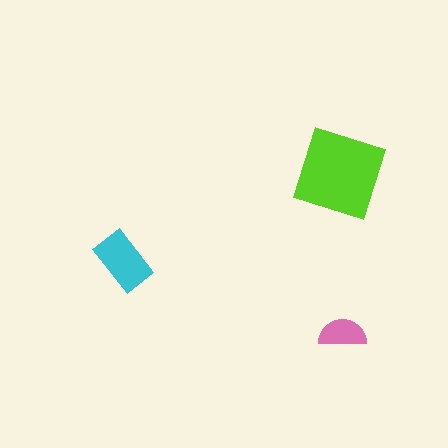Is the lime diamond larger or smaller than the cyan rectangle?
Larger.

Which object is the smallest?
The pink semicircle.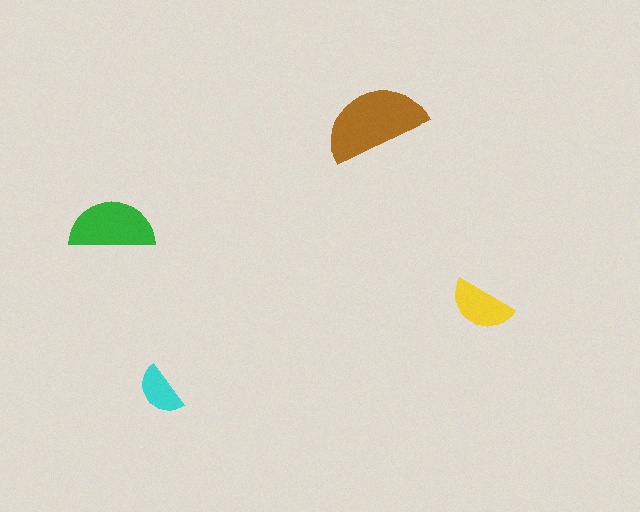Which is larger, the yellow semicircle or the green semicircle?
The green one.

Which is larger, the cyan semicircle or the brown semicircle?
The brown one.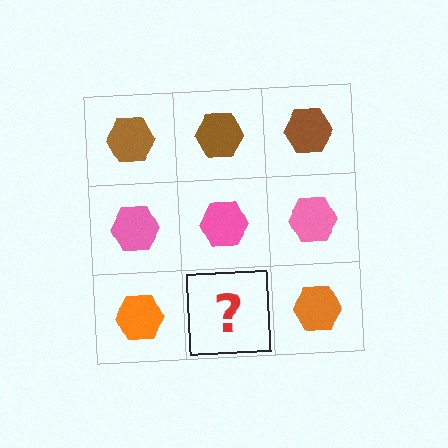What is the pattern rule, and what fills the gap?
The rule is that each row has a consistent color. The gap should be filled with an orange hexagon.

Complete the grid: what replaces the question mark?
The question mark should be replaced with an orange hexagon.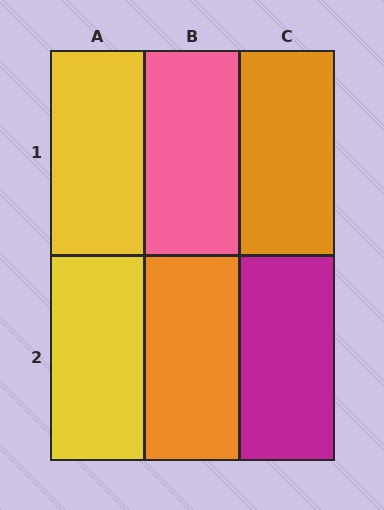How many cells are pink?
1 cell is pink.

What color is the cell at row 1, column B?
Pink.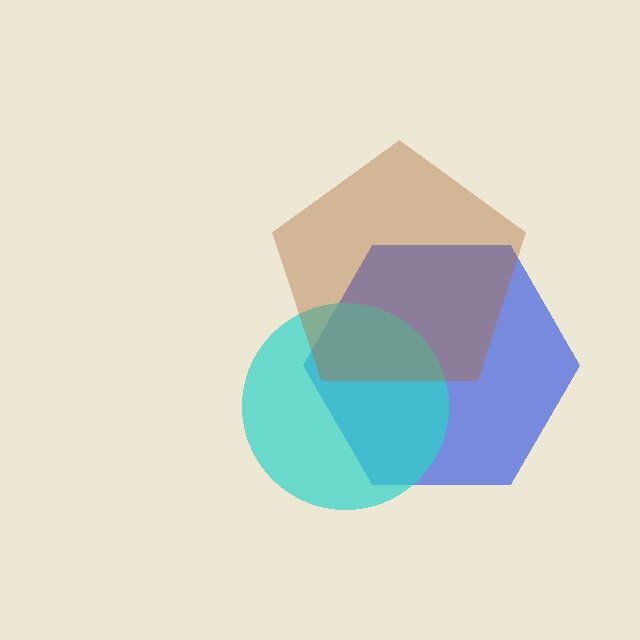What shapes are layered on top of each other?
The layered shapes are: a blue hexagon, a cyan circle, a brown pentagon.